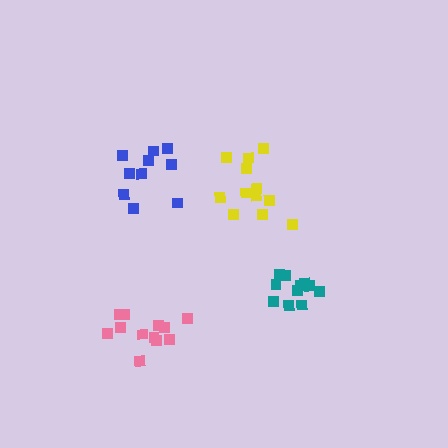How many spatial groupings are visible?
There are 4 spatial groupings.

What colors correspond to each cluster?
The clusters are colored: blue, teal, pink, yellow.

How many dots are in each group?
Group 1: 10 dots, Group 2: 11 dots, Group 3: 12 dots, Group 4: 12 dots (45 total).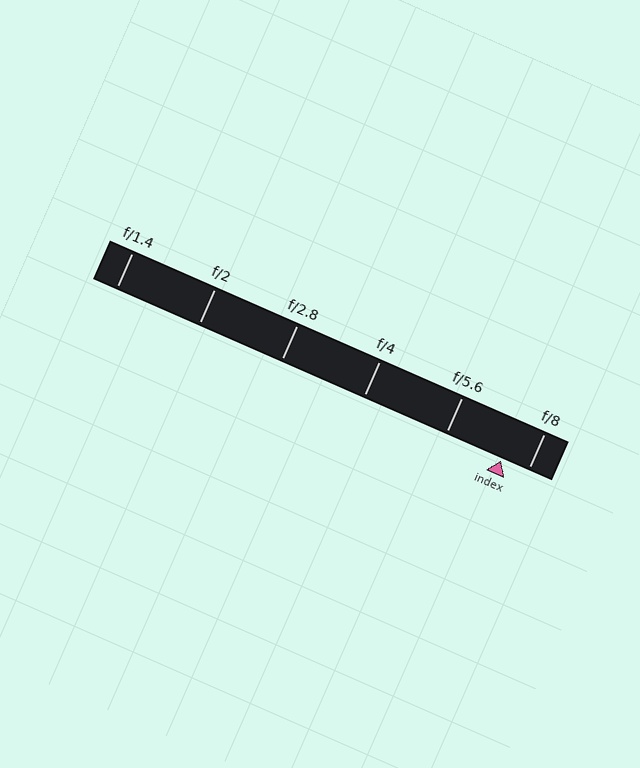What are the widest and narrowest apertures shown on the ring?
The widest aperture shown is f/1.4 and the narrowest is f/8.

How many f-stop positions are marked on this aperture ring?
There are 6 f-stop positions marked.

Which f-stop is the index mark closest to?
The index mark is closest to f/8.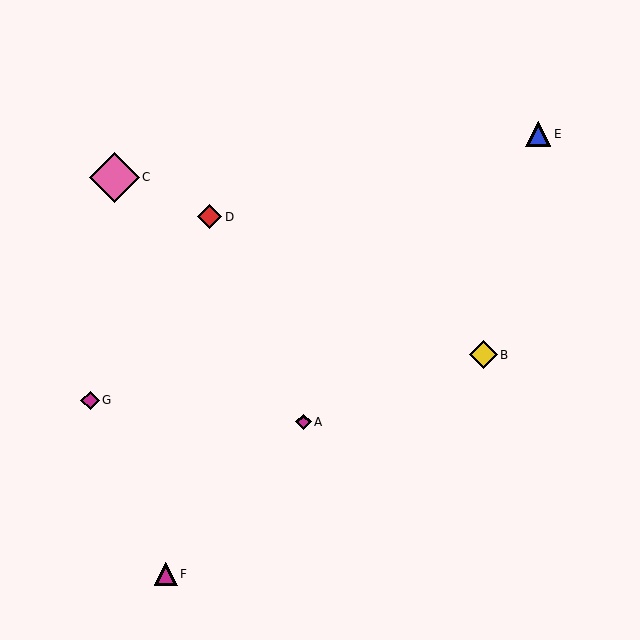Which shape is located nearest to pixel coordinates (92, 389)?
The magenta diamond (labeled G) at (90, 400) is nearest to that location.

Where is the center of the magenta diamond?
The center of the magenta diamond is at (90, 400).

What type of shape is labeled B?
Shape B is a yellow diamond.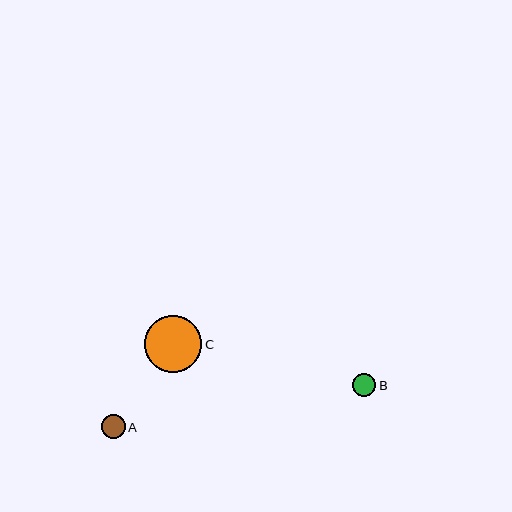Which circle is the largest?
Circle C is the largest with a size of approximately 57 pixels.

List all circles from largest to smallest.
From largest to smallest: C, A, B.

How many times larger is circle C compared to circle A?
Circle C is approximately 2.4 times the size of circle A.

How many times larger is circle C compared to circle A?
Circle C is approximately 2.4 times the size of circle A.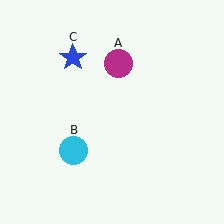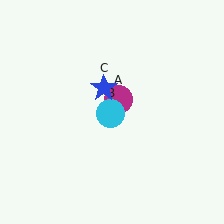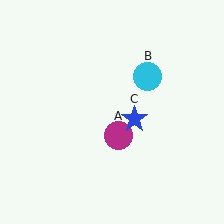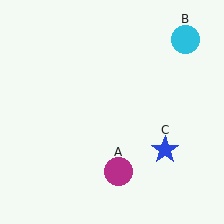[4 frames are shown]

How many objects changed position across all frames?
3 objects changed position: magenta circle (object A), cyan circle (object B), blue star (object C).